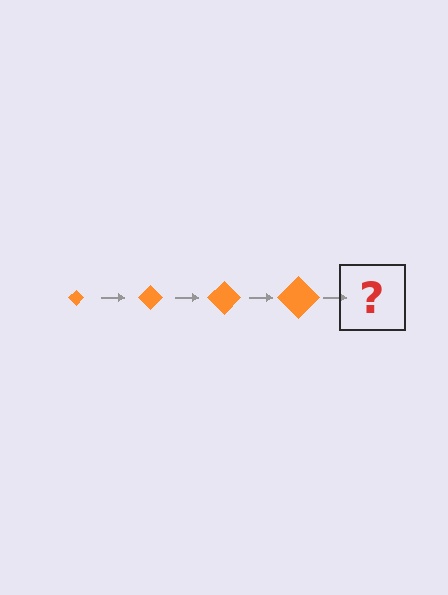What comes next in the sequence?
The next element should be an orange diamond, larger than the previous one.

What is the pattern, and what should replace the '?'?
The pattern is that the diamond gets progressively larger each step. The '?' should be an orange diamond, larger than the previous one.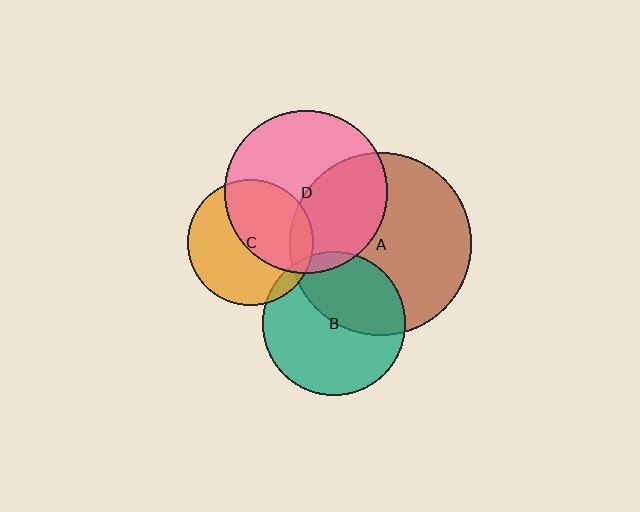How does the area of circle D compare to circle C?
Approximately 1.7 times.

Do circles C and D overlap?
Yes.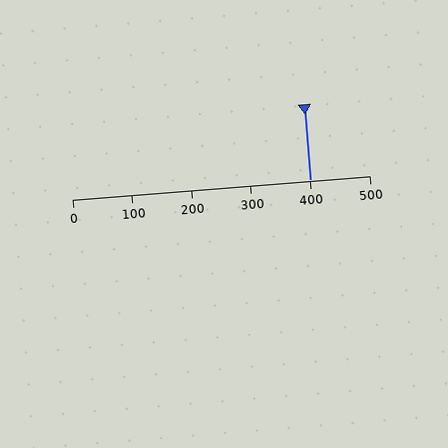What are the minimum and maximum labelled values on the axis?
The axis runs from 0 to 500.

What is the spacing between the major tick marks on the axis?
The major ticks are spaced 100 apart.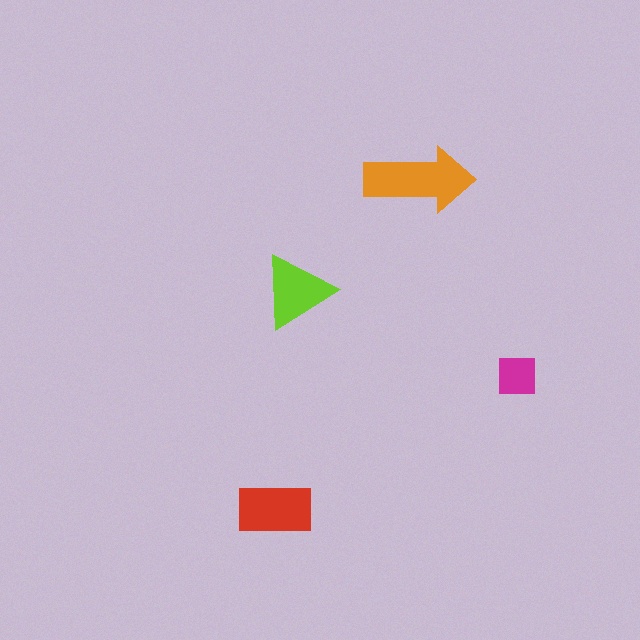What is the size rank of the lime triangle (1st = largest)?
3rd.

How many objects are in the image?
There are 4 objects in the image.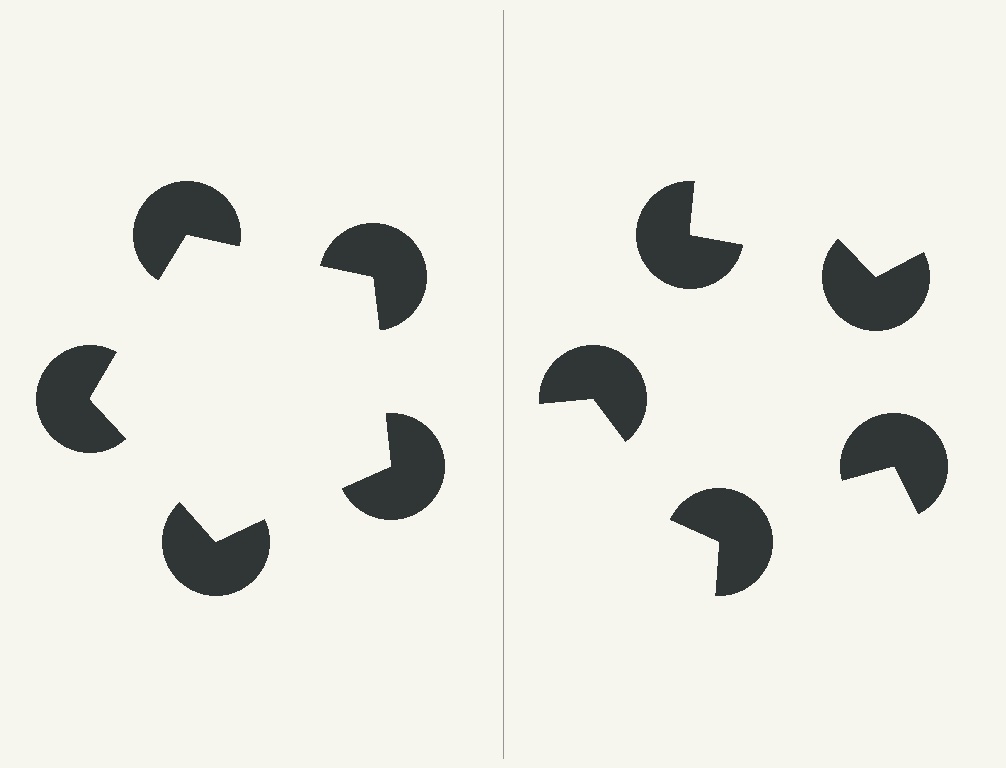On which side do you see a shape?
An illusory pentagon appears on the left side. On the right side the wedge cuts are rotated, so no coherent shape forms.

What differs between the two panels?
The pac-man discs are positioned identically on both sides; only the wedge orientations differ. On the left they align to a pentagon; on the right they are misaligned.